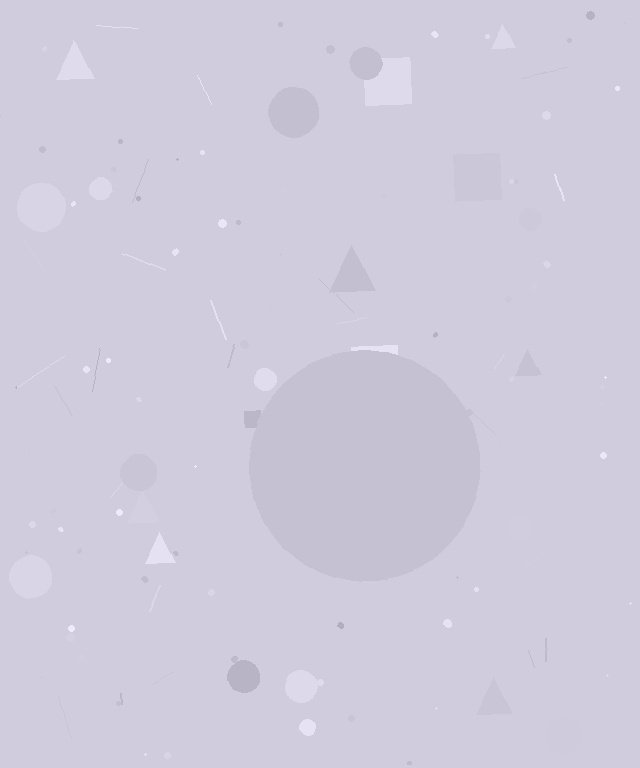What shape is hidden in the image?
A circle is hidden in the image.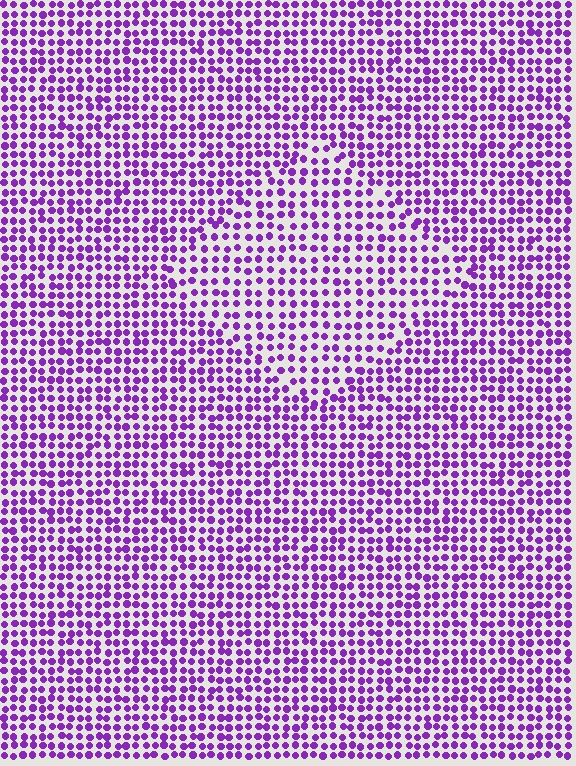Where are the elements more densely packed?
The elements are more densely packed outside the diamond boundary.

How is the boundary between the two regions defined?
The boundary is defined by a change in element density (approximately 1.4x ratio). All elements are the same color, size, and shape.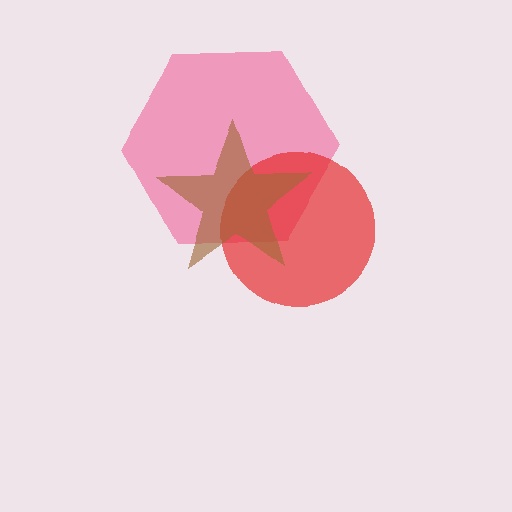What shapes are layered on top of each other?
The layered shapes are: a pink hexagon, a red circle, a brown star.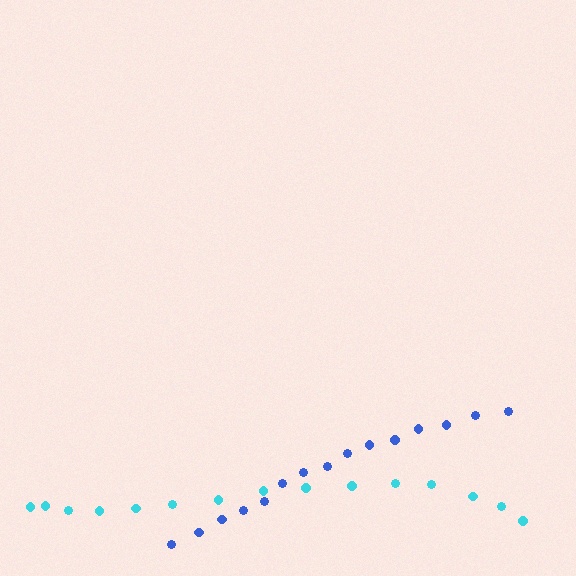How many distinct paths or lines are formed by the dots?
There are 2 distinct paths.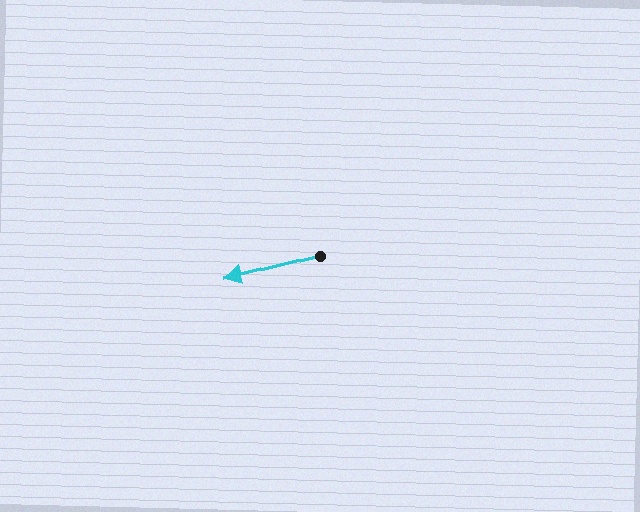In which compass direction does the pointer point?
West.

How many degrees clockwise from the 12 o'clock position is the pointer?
Approximately 255 degrees.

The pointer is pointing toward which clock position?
Roughly 9 o'clock.